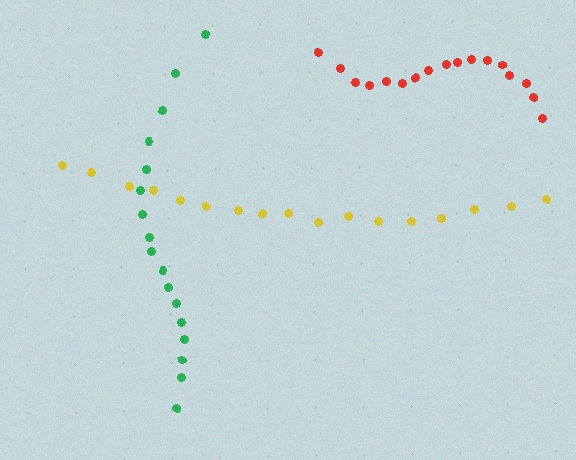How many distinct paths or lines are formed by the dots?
There are 3 distinct paths.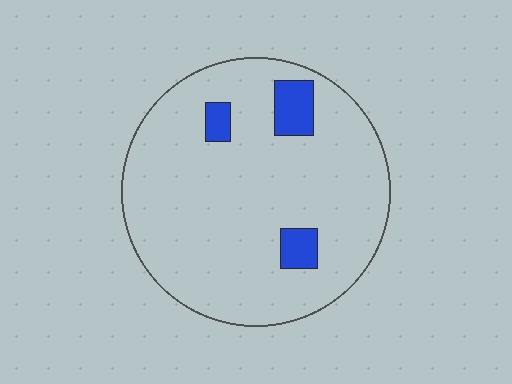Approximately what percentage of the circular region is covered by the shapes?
Approximately 10%.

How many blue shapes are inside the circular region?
3.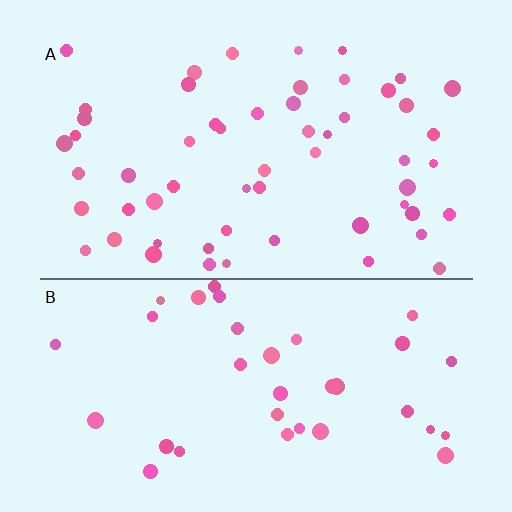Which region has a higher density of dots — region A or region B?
A (the top).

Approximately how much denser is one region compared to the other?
Approximately 1.6× — region A over region B.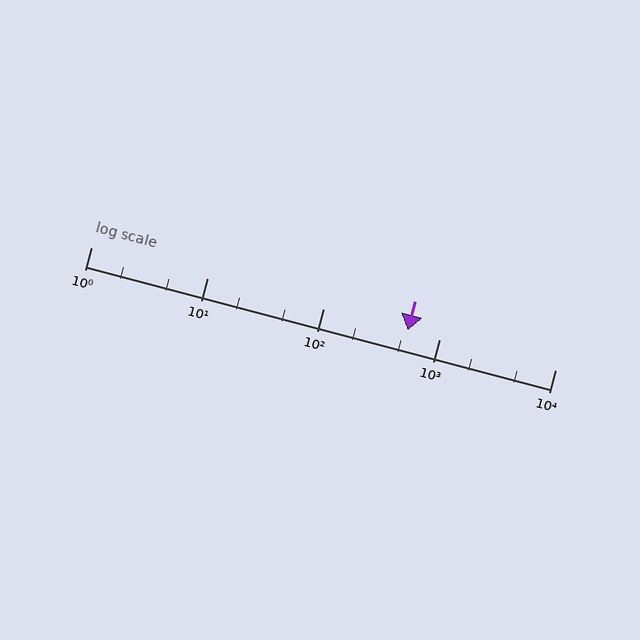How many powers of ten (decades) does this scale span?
The scale spans 4 decades, from 1 to 10000.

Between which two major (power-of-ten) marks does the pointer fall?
The pointer is between 100 and 1000.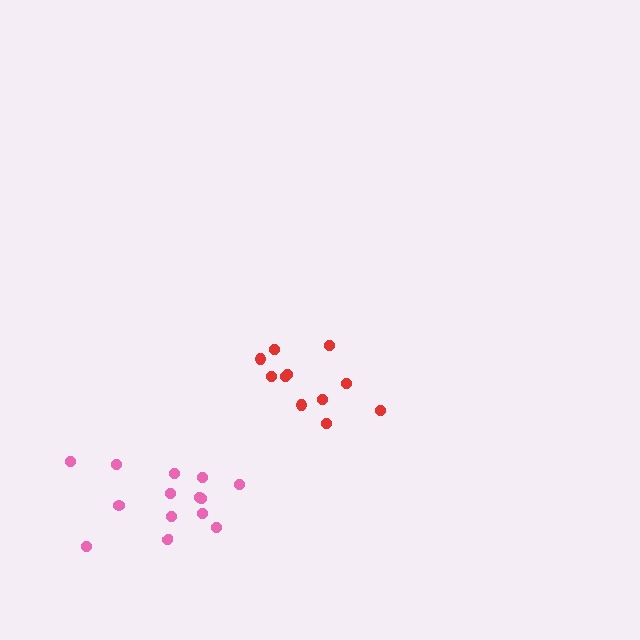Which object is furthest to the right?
The red cluster is rightmost.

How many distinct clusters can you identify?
There are 2 distinct clusters.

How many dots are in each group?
Group 1: 14 dots, Group 2: 11 dots (25 total).